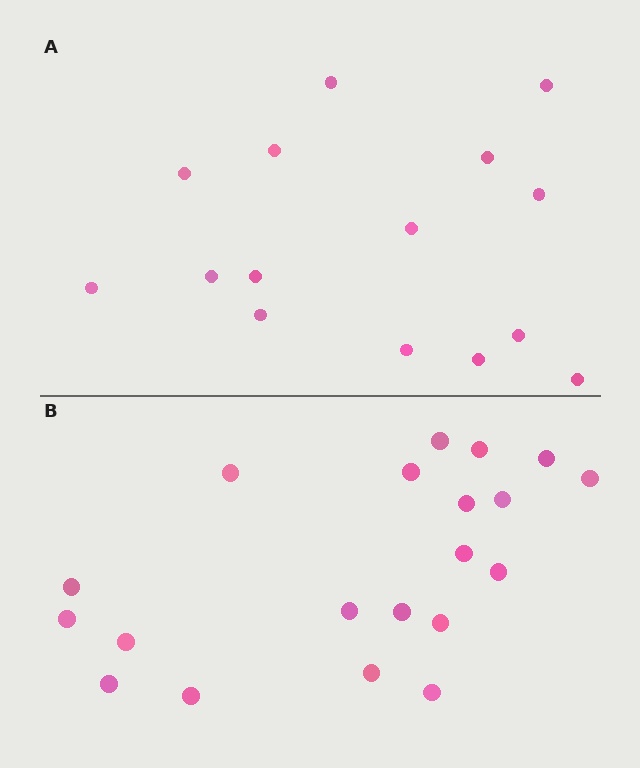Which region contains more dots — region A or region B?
Region B (the bottom region) has more dots.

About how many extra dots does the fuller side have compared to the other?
Region B has about 5 more dots than region A.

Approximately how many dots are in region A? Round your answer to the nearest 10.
About 20 dots. (The exact count is 15, which rounds to 20.)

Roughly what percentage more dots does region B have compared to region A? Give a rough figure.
About 35% more.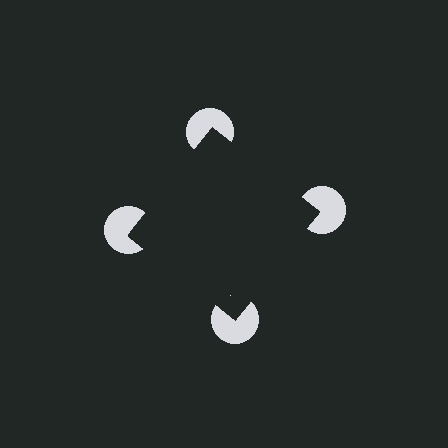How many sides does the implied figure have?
4 sides.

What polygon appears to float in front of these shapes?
An illusory square — its edges are inferred from the aligned wedge cuts in the pac-man discs, not physically drawn.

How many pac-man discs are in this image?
There are 4 — one at each vertex of the illusory square.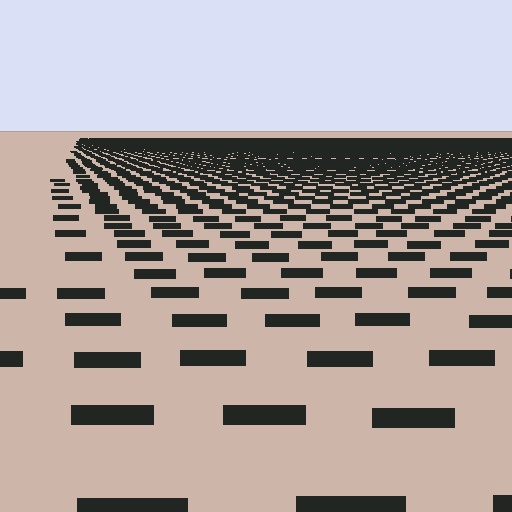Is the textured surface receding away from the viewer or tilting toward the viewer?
The surface is receding away from the viewer. Texture elements get smaller and denser toward the top.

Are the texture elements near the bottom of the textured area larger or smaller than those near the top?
Larger. Near the bottom, elements are closer to the viewer and appear at a bigger on-screen size.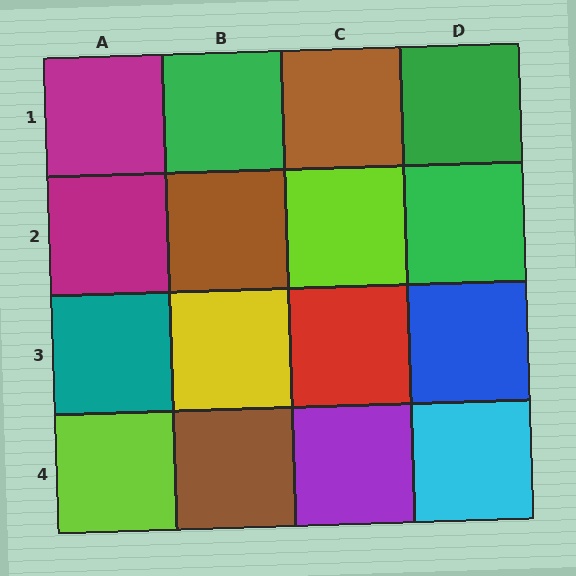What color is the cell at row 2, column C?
Lime.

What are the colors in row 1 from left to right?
Magenta, green, brown, green.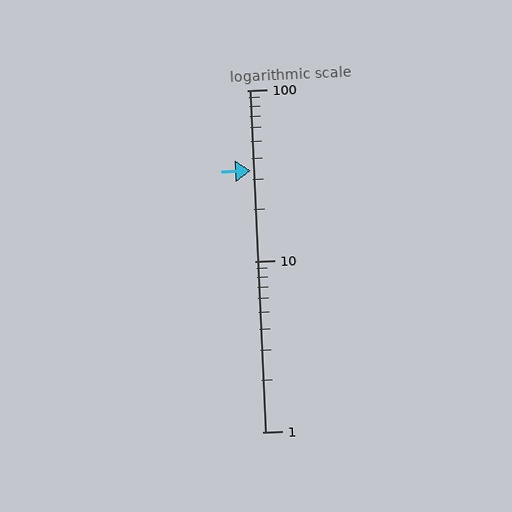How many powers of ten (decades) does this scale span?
The scale spans 2 decades, from 1 to 100.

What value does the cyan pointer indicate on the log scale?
The pointer indicates approximately 34.